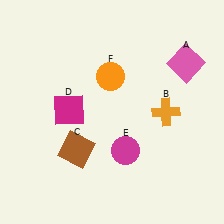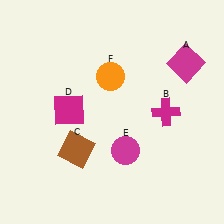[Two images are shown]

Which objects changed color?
A changed from pink to magenta. B changed from orange to magenta.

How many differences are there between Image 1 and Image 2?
There are 2 differences between the two images.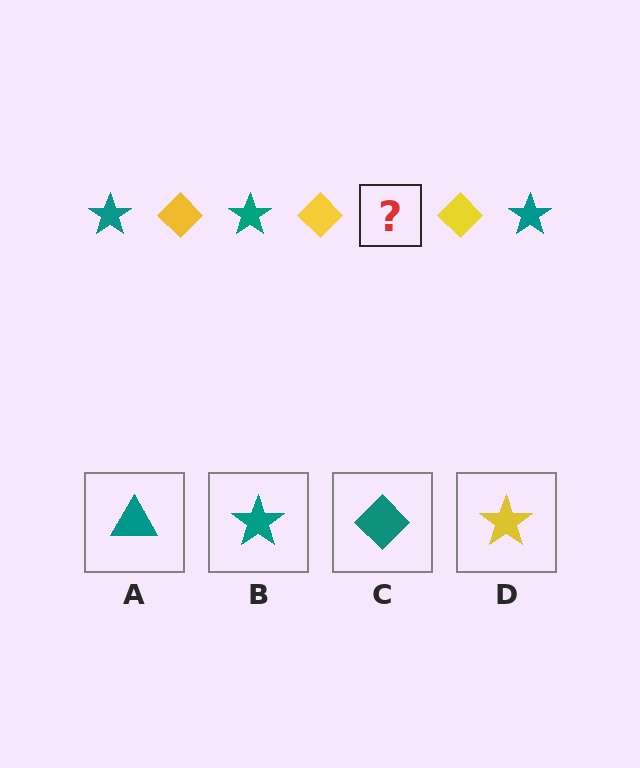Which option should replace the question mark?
Option B.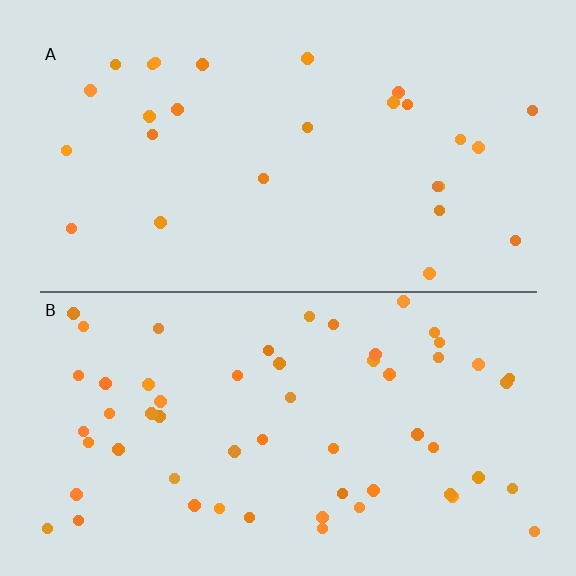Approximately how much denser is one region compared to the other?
Approximately 2.1× — region B over region A.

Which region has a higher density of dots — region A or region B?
B (the bottom).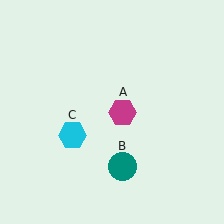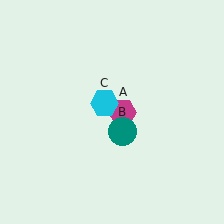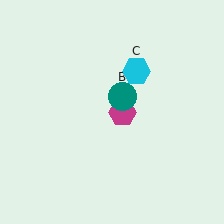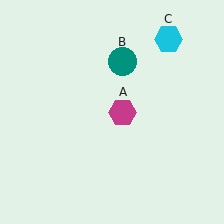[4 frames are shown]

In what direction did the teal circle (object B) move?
The teal circle (object B) moved up.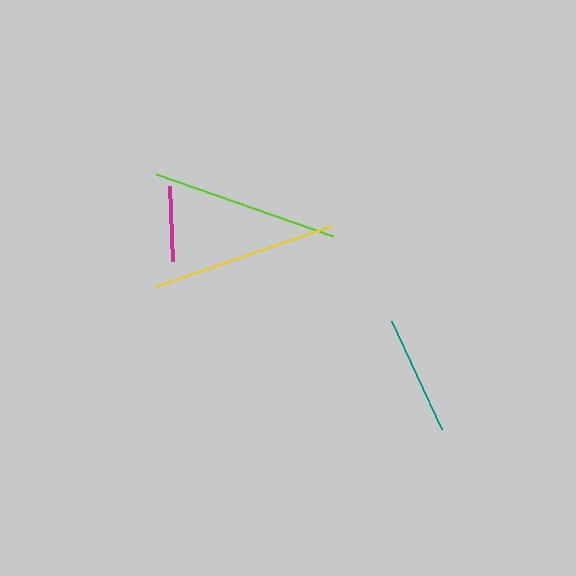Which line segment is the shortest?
The magenta line is the shortest at approximately 76 pixels.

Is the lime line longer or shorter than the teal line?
The lime line is longer than the teal line.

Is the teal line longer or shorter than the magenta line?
The teal line is longer than the magenta line.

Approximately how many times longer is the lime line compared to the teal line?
The lime line is approximately 1.6 times the length of the teal line.